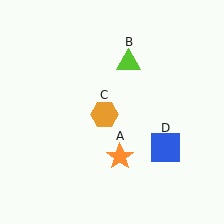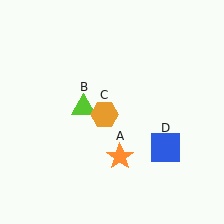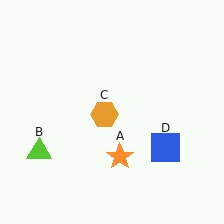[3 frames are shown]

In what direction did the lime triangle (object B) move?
The lime triangle (object B) moved down and to the left.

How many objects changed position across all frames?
1 object changed position: lime triangle (object B).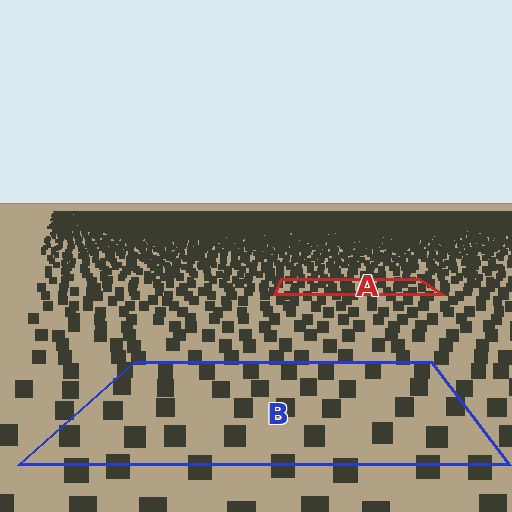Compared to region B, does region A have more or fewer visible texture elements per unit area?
Region A has more texture elements per unit area — they are packed more densely because it is farther away.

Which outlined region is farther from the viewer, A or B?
Region A is farther from the viewer — the texture elements inside it appear smaller and more densely packed.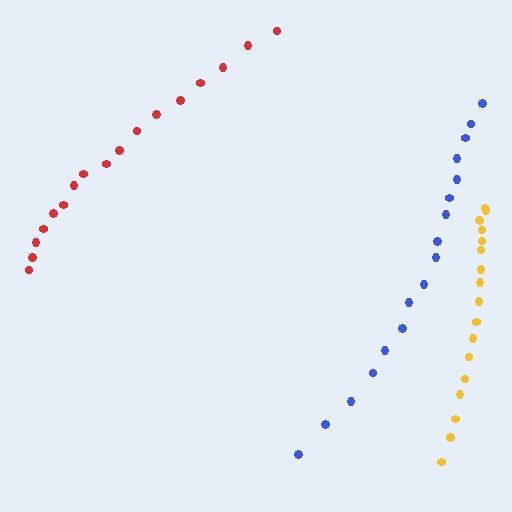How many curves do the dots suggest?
There are 3 distinct paths.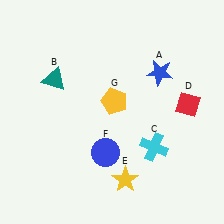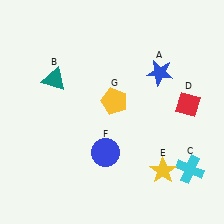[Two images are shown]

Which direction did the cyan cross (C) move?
The cyan cross (C) moved right.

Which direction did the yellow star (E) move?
The yellow star (E) moved right.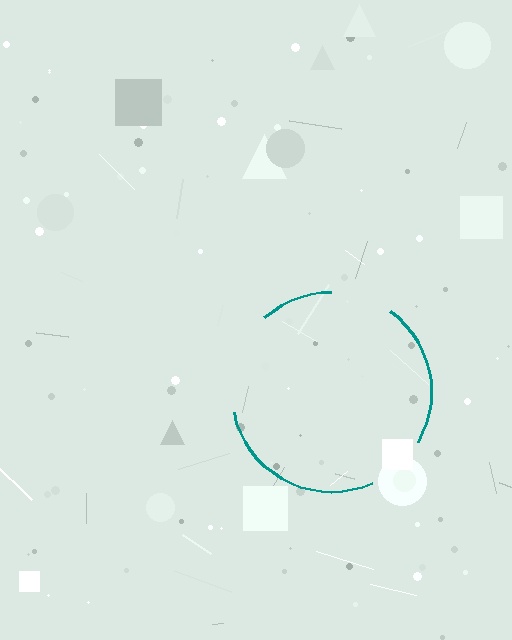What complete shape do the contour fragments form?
The contour fragments form a circle.